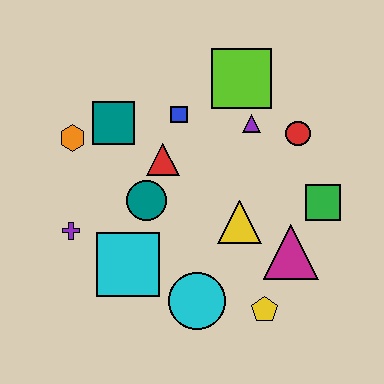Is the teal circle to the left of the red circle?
Yes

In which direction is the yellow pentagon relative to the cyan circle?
The yellow pentagon is to the right of the cyan circle.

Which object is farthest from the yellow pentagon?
The orange hexagon is farthest from the yellow pentagon.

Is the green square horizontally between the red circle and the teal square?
No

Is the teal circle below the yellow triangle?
No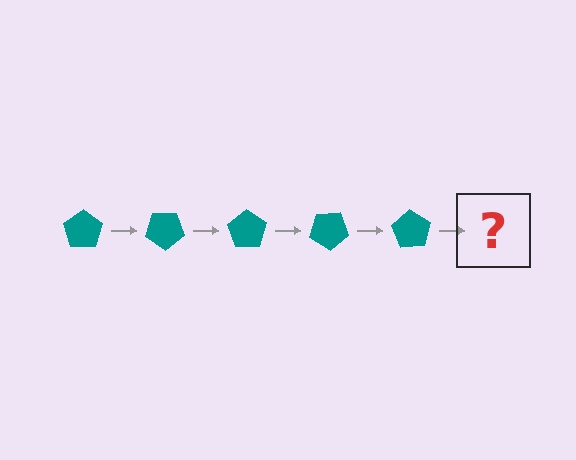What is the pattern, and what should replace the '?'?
The pattern is that the pentagon rotates 35 degrees each step. The '?' should be a teal pentagon rotated 175 degrees.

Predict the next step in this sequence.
The next step is a teal pentagon rotated 175 degrees.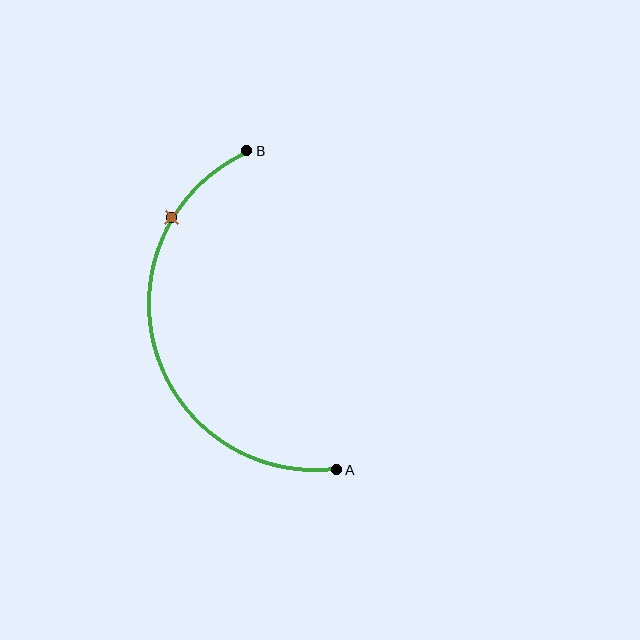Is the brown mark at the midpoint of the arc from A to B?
No. The brown mark lies on the arc but is closer to endpoint B. The arc midpoint would be at the point on the curve equidistant along the arc from both A and B.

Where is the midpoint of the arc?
The arc midpoint is the point on the curve farthest from the straight line joining A and B. It sits to the left of that line.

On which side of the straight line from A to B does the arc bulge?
The arc bulges to the left of the straight line connecting A and B.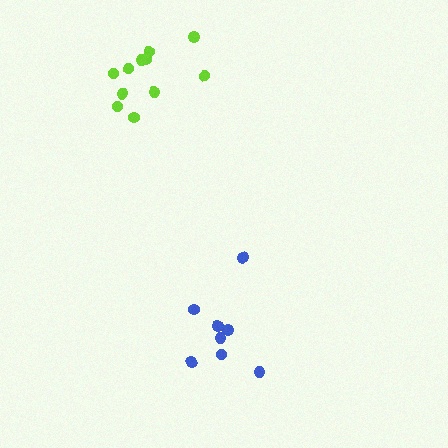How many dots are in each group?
Group 1: 8 dots, Group 2: 11 dots (19 total).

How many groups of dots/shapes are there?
There are 2 groups.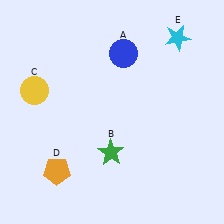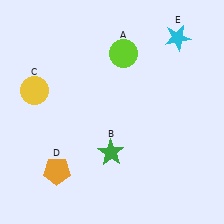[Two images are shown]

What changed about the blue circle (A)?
In Image 1, A is blue. In Image 2, it changed to lime.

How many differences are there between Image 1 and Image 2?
There is 1 difference between the two images.